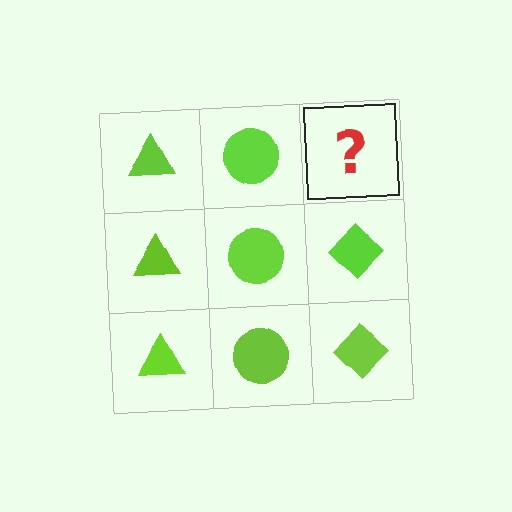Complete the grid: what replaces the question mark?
The question mark should be replaced with a lime diamond.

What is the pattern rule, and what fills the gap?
The rule is that each column has a consistent shape. The gap should be filled with a lime diamond.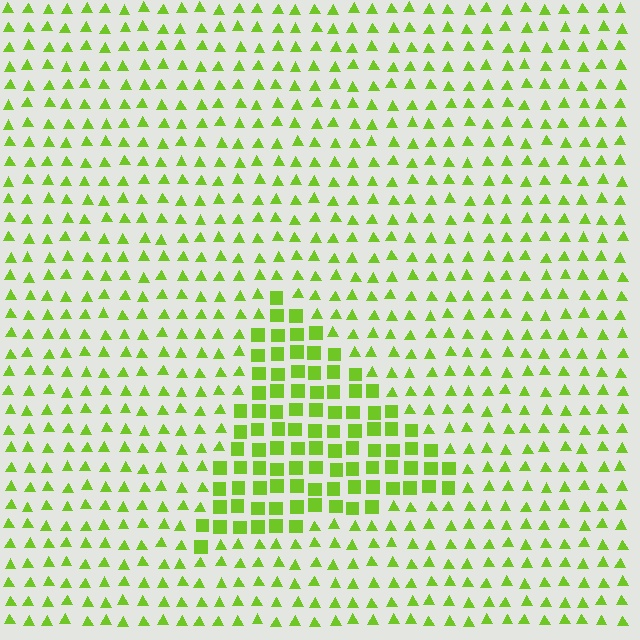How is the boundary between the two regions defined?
The boundary is defined by a change in element shape: squares inside vs. triangles outside. All elements share the same color and spacing.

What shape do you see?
I see a triangle.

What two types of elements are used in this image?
The image uses squares inside the triangle region and triangles outside it.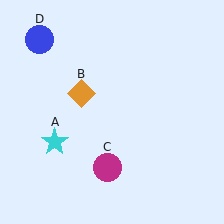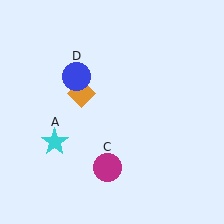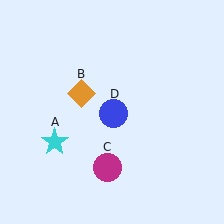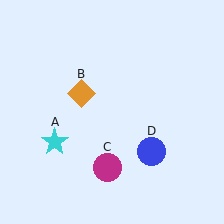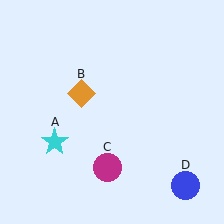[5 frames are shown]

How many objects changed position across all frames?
1 object changed position: blue circle (object D).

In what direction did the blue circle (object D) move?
The blue circle (object D) moved down and to the right.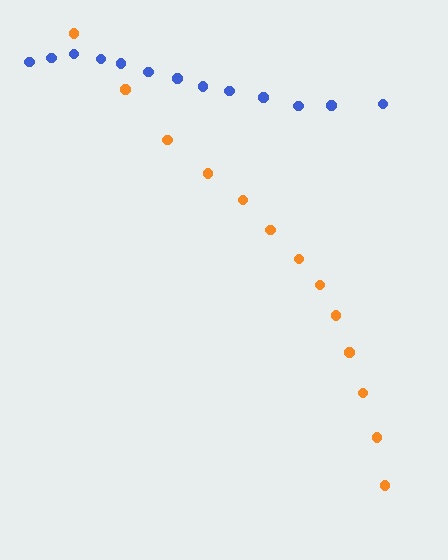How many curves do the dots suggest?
There are 2 distinct paths.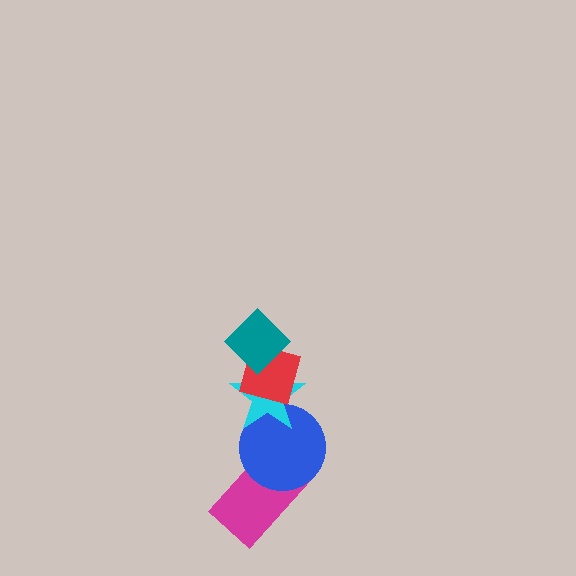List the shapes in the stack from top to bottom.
From top to bottom: the teal diamond, the red square, the cyan star, the blue circle, the magenta rectangle.